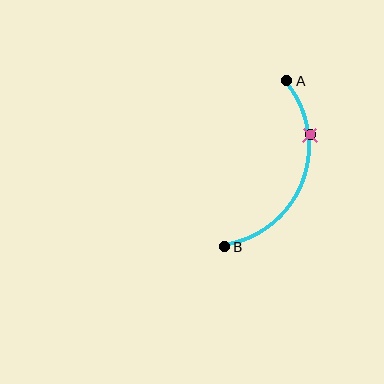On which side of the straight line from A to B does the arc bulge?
The arc bulges to the right of the straight line connecting A and B.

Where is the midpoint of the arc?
The arc midpoint is the point on the curve farthest from the straight line joining A and B. It sits to the right of that line.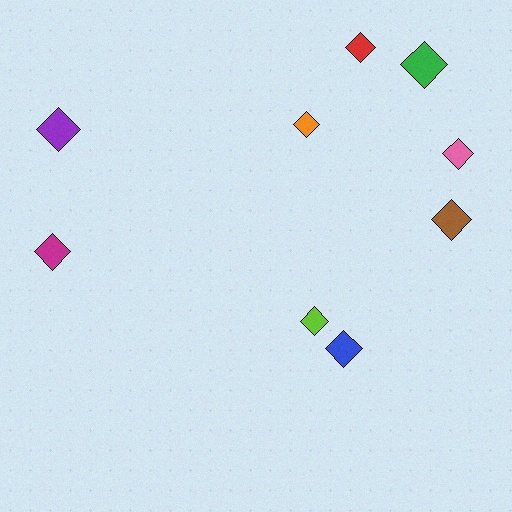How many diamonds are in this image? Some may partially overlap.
There are 9 diamonds.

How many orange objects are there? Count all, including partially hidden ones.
There is 1 orange object.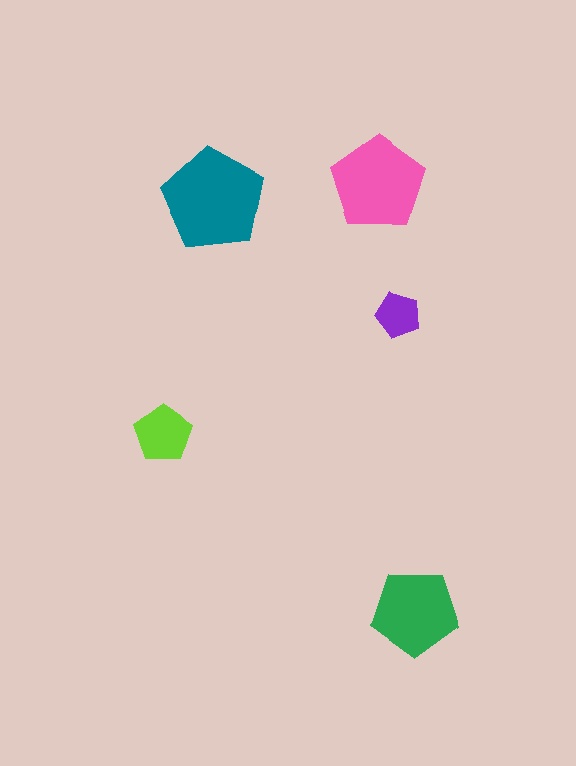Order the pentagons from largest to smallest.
the teal one, the pink one, the green one, the lime one, the purple one.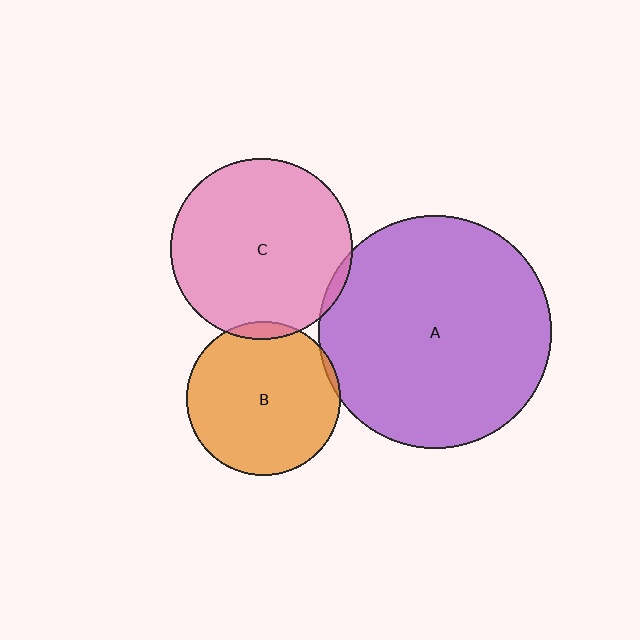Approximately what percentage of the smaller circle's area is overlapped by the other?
Approximately 5%.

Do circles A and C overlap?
Yes.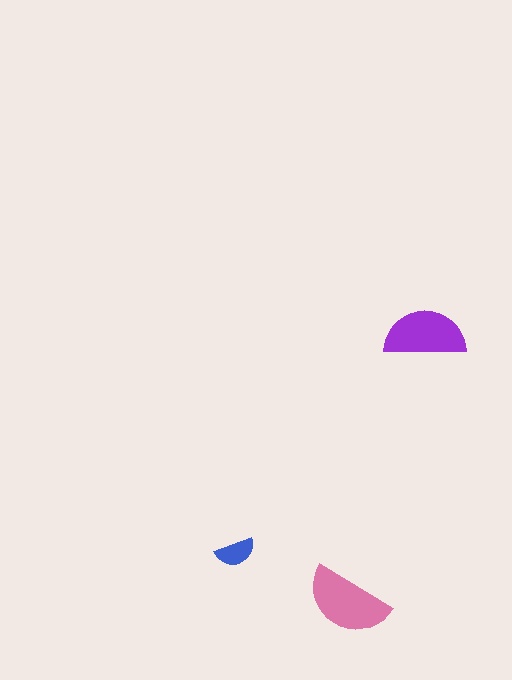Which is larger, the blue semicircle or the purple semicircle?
The purple one.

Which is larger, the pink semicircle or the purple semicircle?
The pink one.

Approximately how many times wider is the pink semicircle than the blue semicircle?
About 2 times wider.